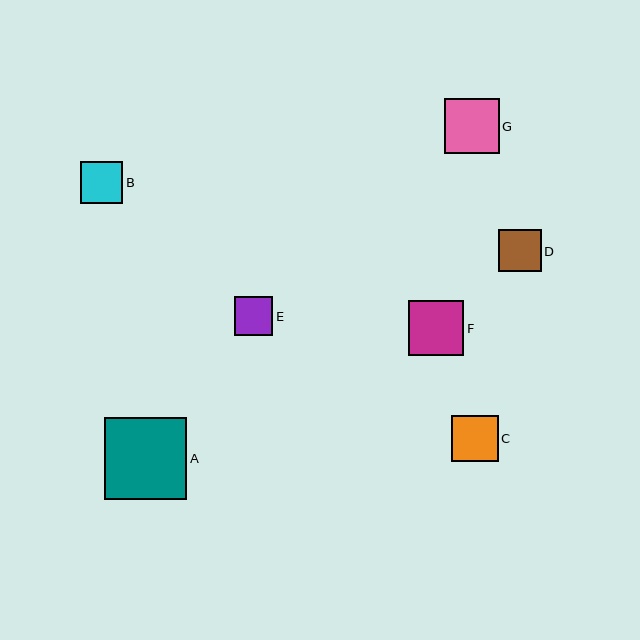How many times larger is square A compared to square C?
Square A is approximately 1.8 times the size of square C.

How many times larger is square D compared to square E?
Square D is approximately 1.1 times the size of square E.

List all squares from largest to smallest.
From largest to smallest: A, G, F, C, D, B, E.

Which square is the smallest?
Square E is the smallest with a size of approximately 39 pixels.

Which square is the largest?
Square A is the largest with a size of approximately 82 pixels.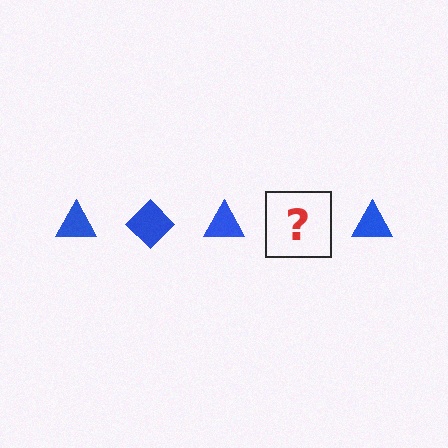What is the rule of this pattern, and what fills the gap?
The rule is that the pattern cycles through triangle, diamond shapes in blue. The gap should be filled with a blue diamond.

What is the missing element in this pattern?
The missing element is a blue diamond.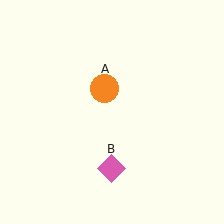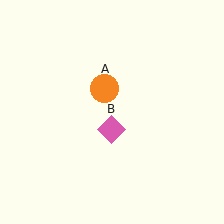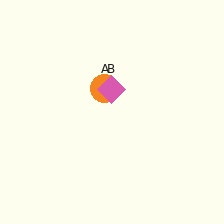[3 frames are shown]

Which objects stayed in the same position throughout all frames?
Orange circle (object A) remained stationary.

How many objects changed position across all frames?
1 object changed position: pink diamond (object B).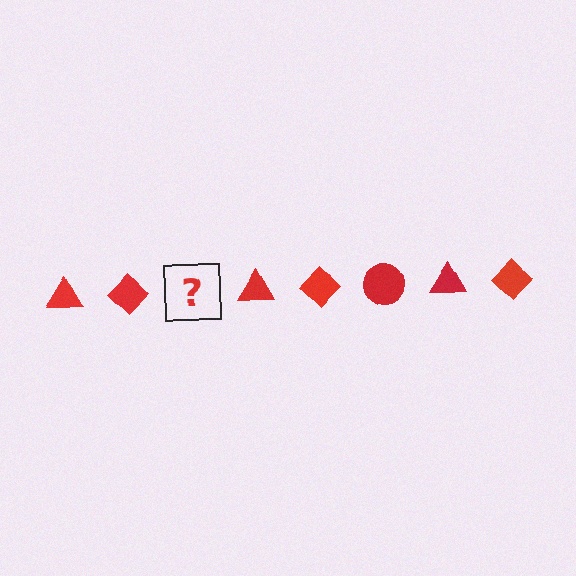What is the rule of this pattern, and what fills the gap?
The rule is that the pattern cycles through triangle, diamond, circle shapes in red. The gap should be filled with a red circle.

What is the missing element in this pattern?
The missing element is a red circle.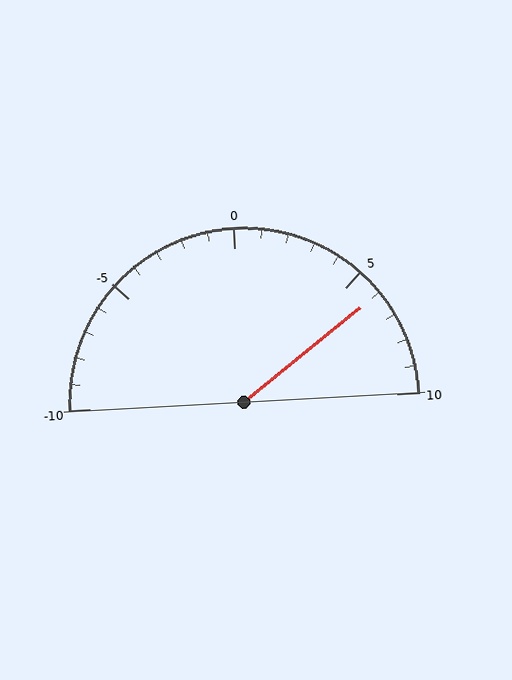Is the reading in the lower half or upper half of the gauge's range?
The reading is in the upper half of the range (-10 to 10).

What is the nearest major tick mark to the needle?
The nearest major tick mark is 5.